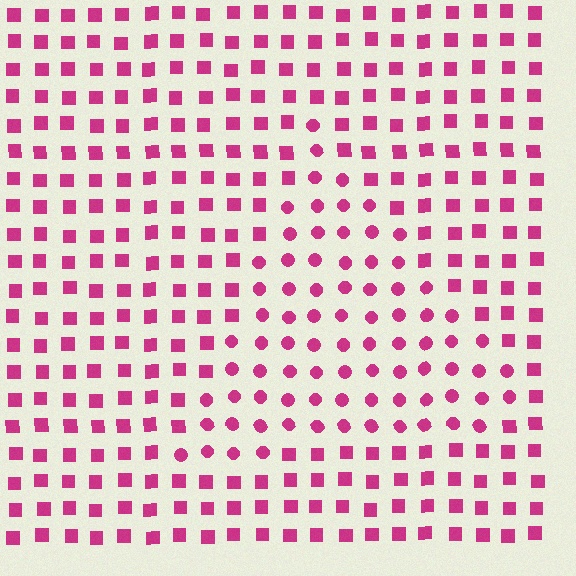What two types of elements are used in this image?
The image uses circles inside the triangle region and squares outside it.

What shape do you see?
I see a triangle.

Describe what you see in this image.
The image is filled with small magenta elements arranged in a uniform grid. A triangle-shaped region contains circles, while the surrounding area contains squares. The boundary is defined purely by the change in element shape.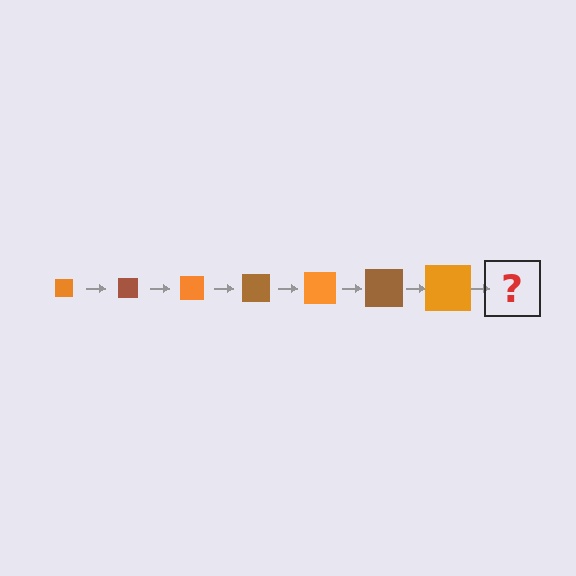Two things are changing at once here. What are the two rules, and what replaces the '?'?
The two rules are that the square grows larger each step and the color cycles through orange and brown. The '?' should be a brown square, larger than the previous one.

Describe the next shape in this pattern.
It should be a brown square, larger than the previous one.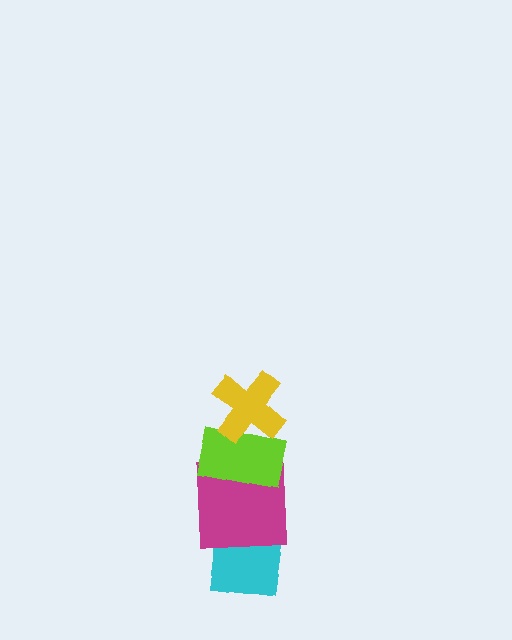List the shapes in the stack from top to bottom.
From top to bottom: the yellow cross, the lime rectangle, the magenta square, the cyan square.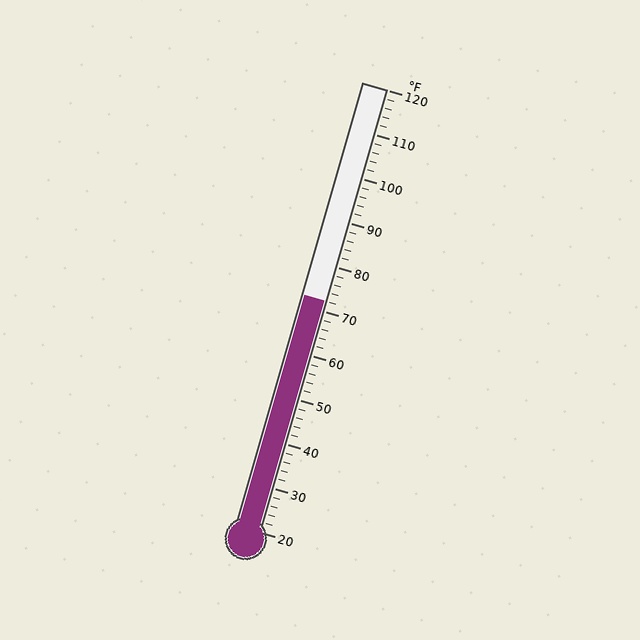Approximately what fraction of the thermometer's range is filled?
The thermometer is filled to approximately 50% of its range.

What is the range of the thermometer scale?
The thermometer scale ranges from 20°F to 120°F.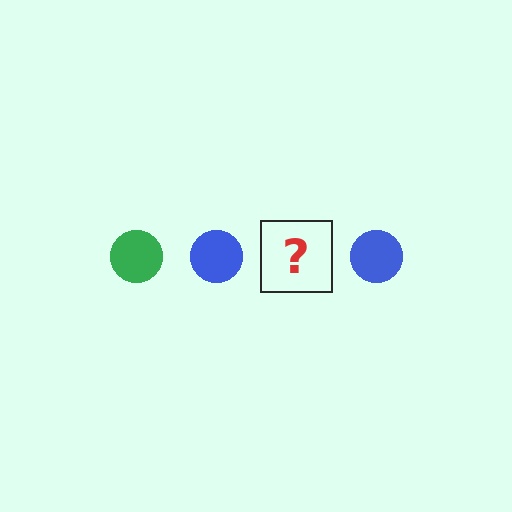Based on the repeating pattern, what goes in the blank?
The blank should be a green circle.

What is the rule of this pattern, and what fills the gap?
The rule is that the pattern cycles through green, blue circles. The gap should be filled with a green circle.